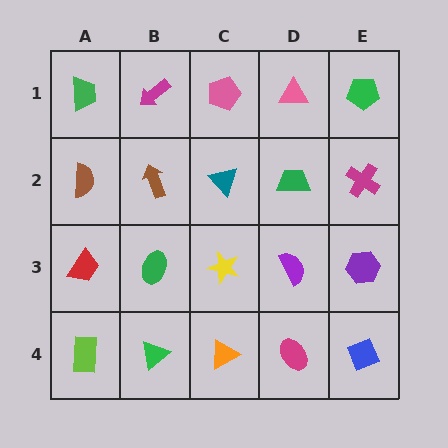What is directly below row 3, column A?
A lime rectangle.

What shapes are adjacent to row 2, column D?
A pink triangle (row 1, column D), a purple semicircle (row 3, column D), a teal triangle (row 2, column C), a magenta cross (row 2, column E).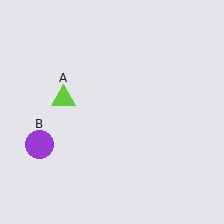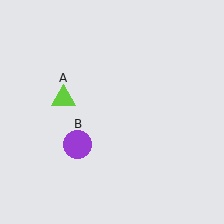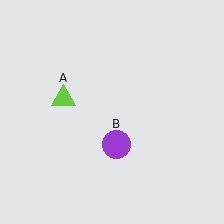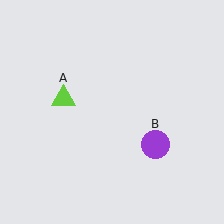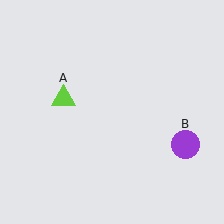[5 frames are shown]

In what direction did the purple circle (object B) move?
The purple circle (object B) moved right.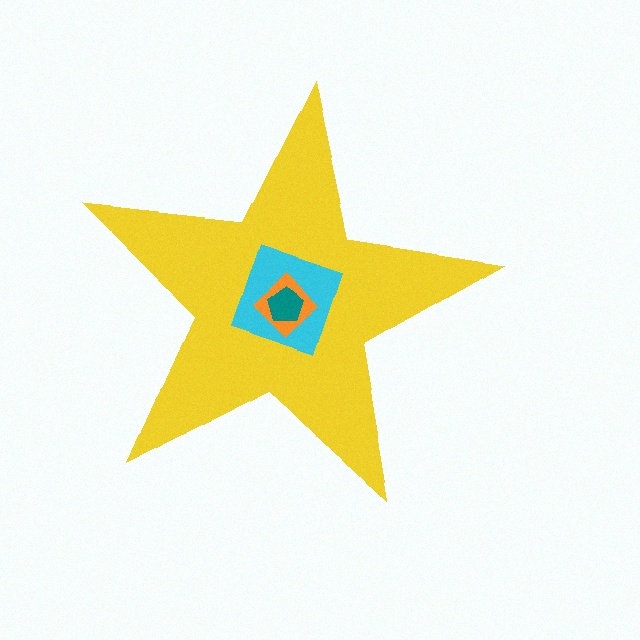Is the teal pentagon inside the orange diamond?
Yes.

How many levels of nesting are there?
4.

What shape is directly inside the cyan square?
The orange diamond.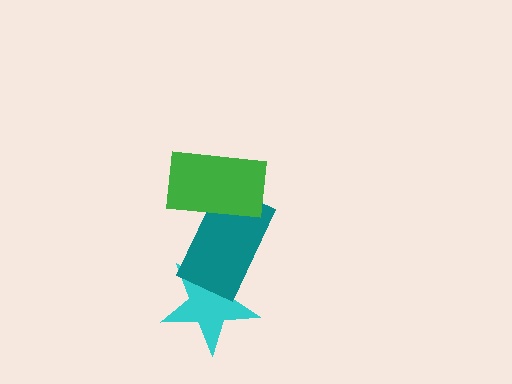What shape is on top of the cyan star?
The teal rectangle is on top of the cyan star.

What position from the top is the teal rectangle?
The teal rectangle is 2nd from the top.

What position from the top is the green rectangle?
The green rectangle is 1st from the top.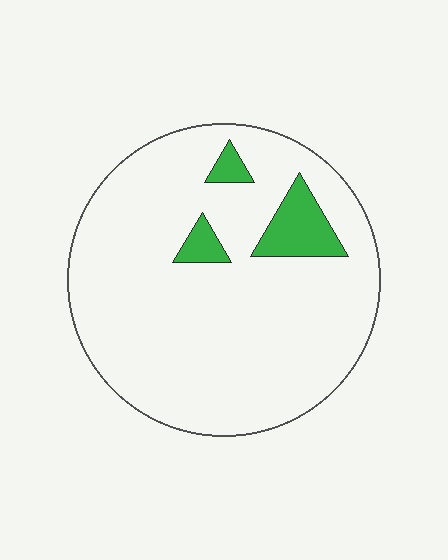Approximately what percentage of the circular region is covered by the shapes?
Approximately 10%.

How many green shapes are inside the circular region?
3.